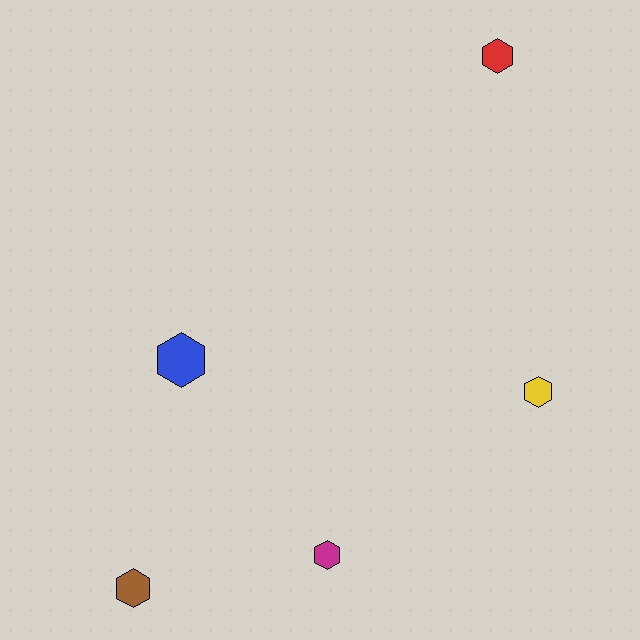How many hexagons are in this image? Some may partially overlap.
There are 5 hexagons.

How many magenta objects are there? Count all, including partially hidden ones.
There is 1 magenta object.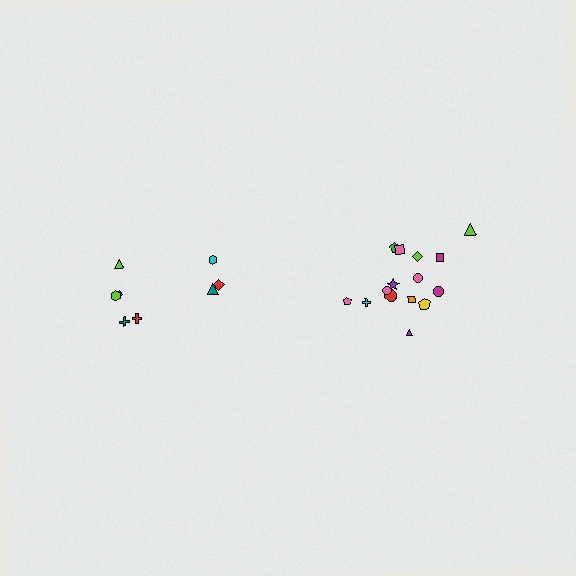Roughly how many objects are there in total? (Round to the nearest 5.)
Roughly 25 objects in total.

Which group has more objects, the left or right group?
The right group.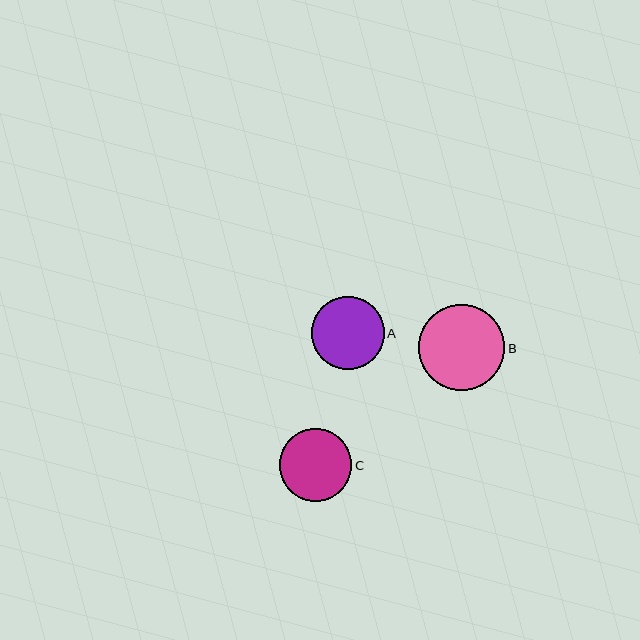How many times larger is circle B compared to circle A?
Circle B is approximately 1.2 times the size of circle A.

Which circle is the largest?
Circle B is the largest with a size of approximately 87 pixels.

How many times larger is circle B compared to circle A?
Circle B is approximately 1.2 times the size of circle A.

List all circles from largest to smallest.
From largest to smallest: B, C, A.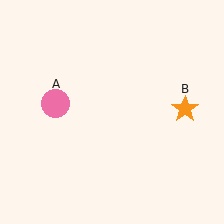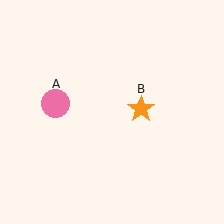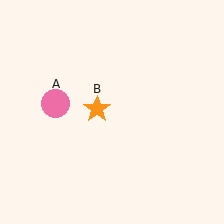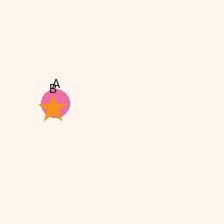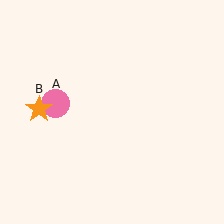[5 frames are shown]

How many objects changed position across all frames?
1 object changed position: orange star (object B).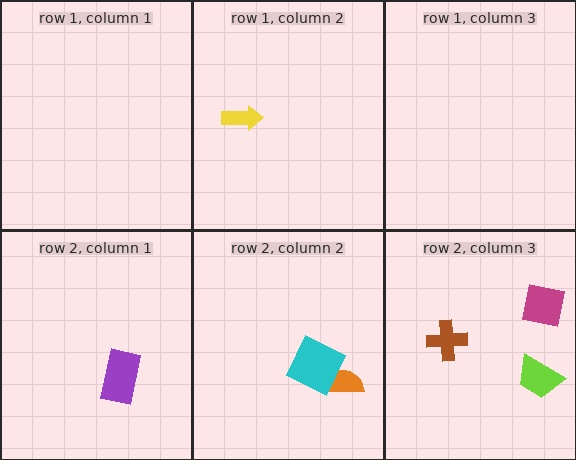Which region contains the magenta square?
The row 2, column 3 region.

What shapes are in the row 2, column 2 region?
The orange semicircle, the cyan square.